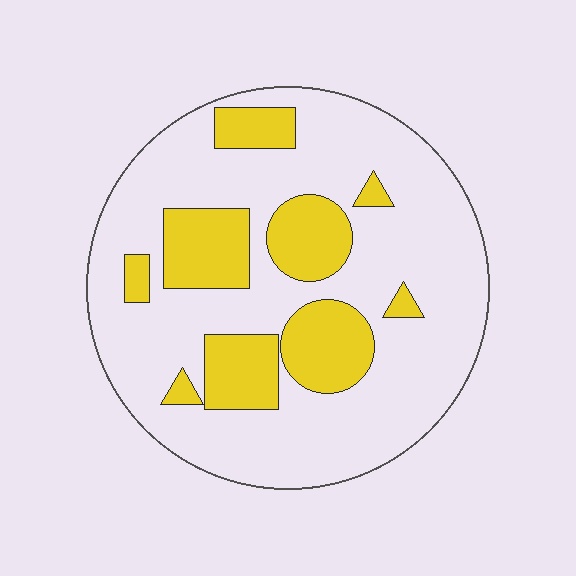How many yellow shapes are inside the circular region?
9.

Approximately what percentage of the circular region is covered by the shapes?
Approximately 25%.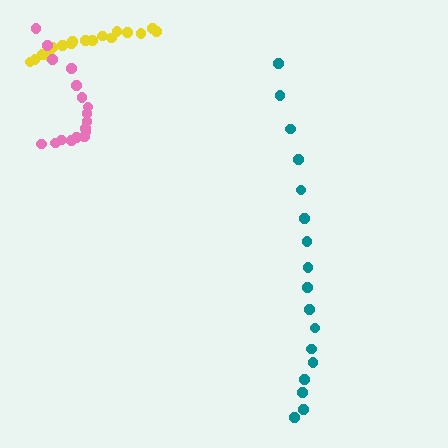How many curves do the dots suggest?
There are 3 distinct paths.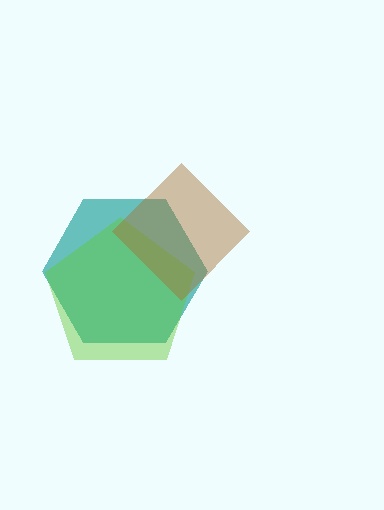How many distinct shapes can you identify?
There are 3 distinct shapes: a teal hexagon, a lime pentagon, a brown diamond.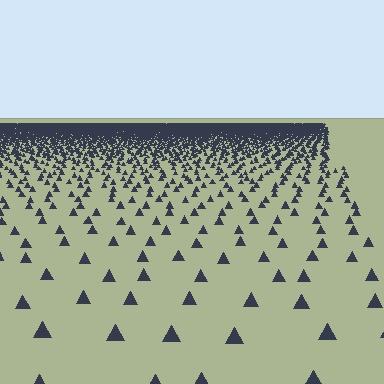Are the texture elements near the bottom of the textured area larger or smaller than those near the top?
Larger. Near the bottom, elements are closer to the viewer and appear at a bigger on-screen size.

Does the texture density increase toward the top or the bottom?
Density increases toward the top.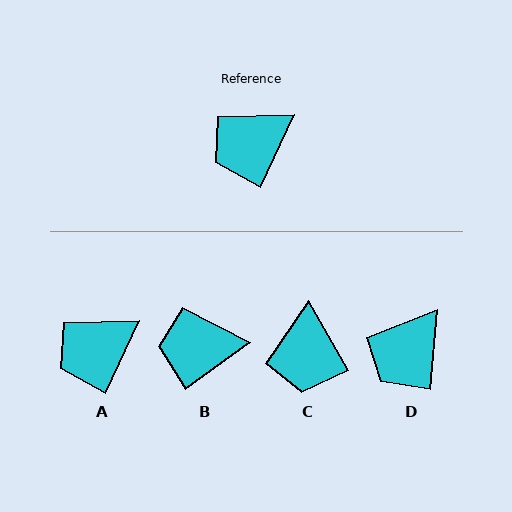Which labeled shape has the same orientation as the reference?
A.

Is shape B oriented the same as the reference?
No, it is off by about 29 degrees.